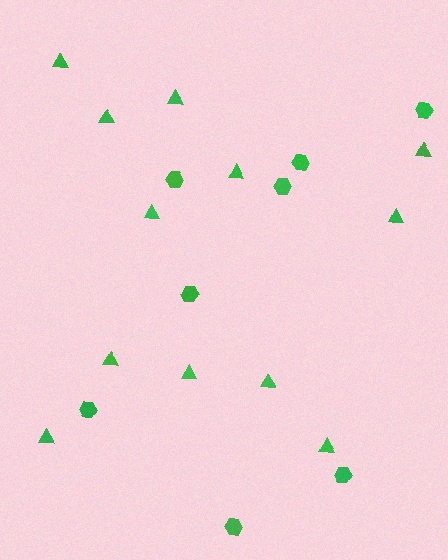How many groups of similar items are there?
There are 2 groups: one group of triangles (12) and one group of hexagons (8).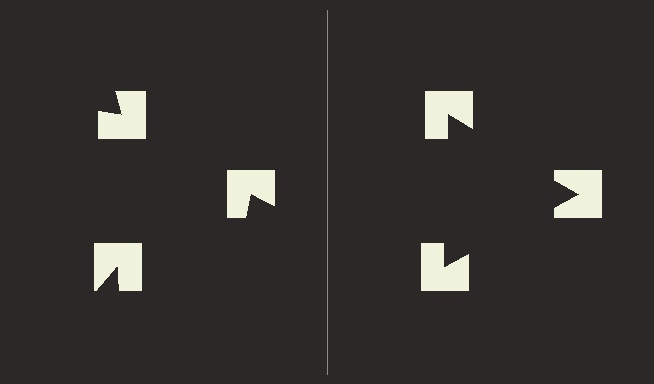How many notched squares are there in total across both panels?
6 — 3 on each side.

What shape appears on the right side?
An illusory triangle.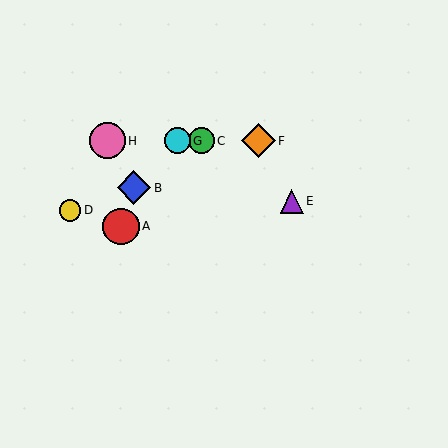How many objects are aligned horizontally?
4 objects (C, F, G, H) are aligned horizontally.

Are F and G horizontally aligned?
Yes, both are at y≈141.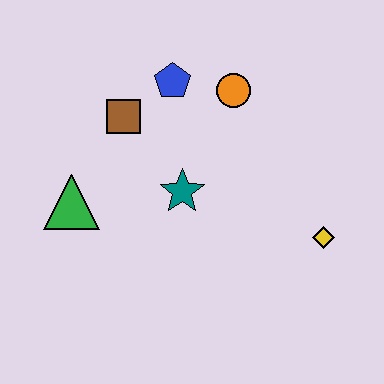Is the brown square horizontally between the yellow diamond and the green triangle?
Yes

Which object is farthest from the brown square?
The yellow diamond is farthest from the brown square.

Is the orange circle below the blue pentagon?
Yes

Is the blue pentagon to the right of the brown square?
Yes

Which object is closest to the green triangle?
The brown square is closest to the green triangle.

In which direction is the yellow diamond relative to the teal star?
The yellow diamond is to the right of the teal star.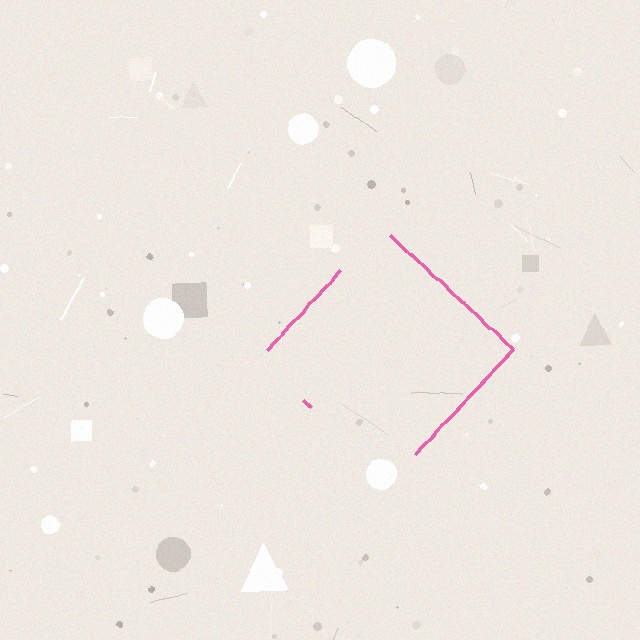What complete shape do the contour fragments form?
The contour fragments form a diamond.